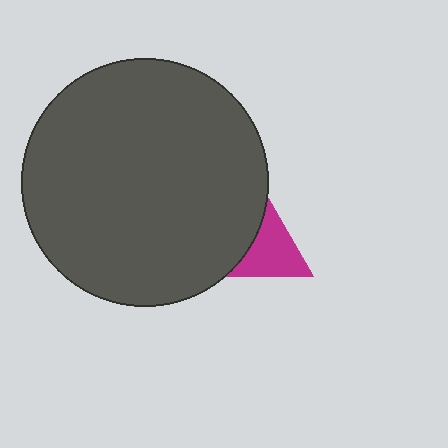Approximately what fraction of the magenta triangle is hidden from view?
Roughly 63% of the magenta triangle is hidden behind the dark gray circle.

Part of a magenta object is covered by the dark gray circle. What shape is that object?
It is a triangle.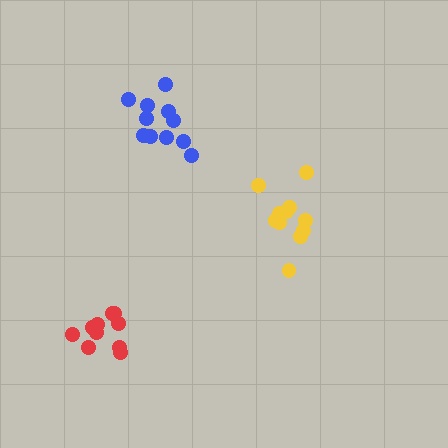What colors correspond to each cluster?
The clusters are colored: red, blue, yellow.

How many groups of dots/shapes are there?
There are 3 groups.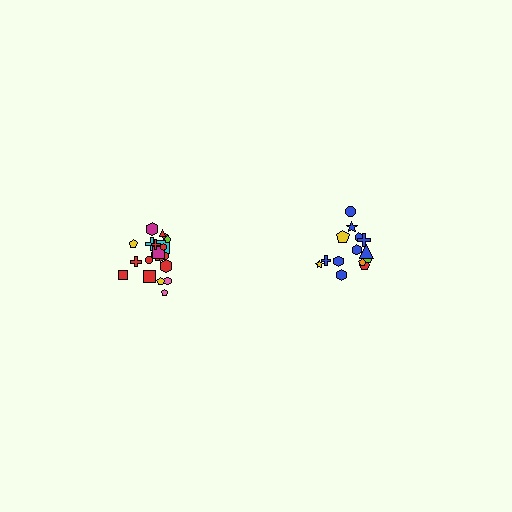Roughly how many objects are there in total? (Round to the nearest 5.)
Roughly 35 objects in total.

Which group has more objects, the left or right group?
The left group.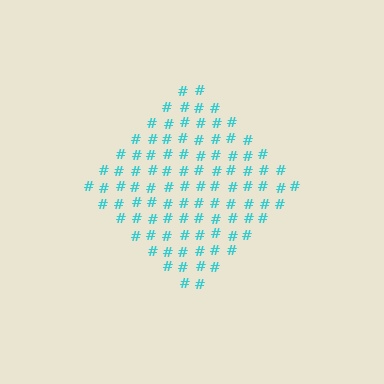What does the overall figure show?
The overall figure shows a diamond.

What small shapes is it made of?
It is made of small hash symbols.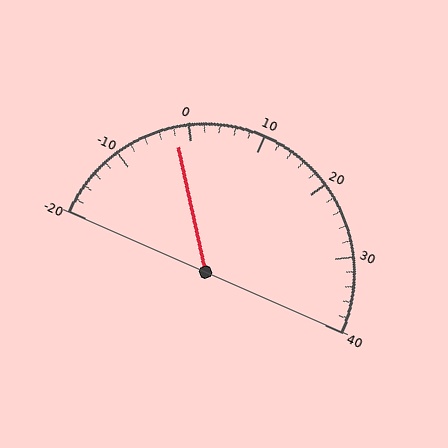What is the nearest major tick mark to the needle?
The nearest major tick mark is 0.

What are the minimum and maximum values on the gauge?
The gauge ranges from -20 to 40.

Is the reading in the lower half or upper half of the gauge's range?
The reading is in the lower half of the range (-20 to 40).